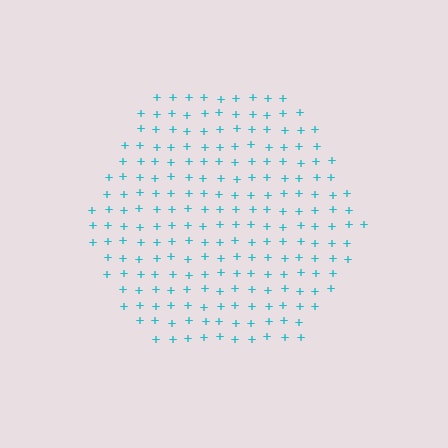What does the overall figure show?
The overall figure shows a hexagon.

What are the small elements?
The small elements are plus signs.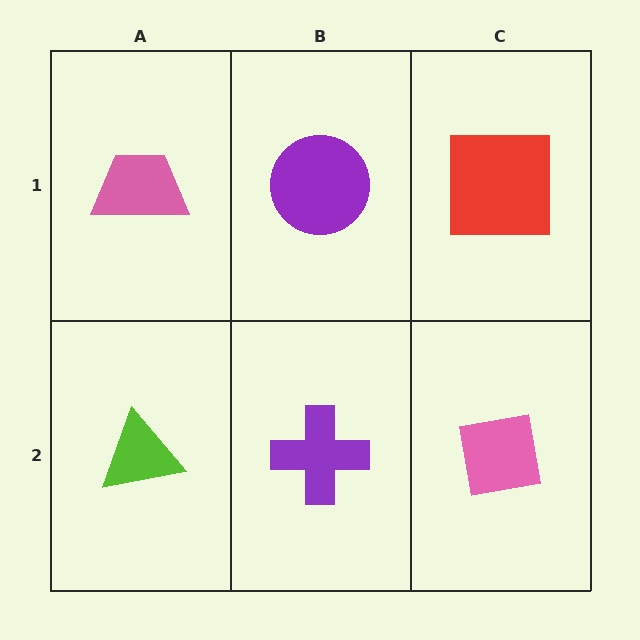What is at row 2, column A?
A lime triangle.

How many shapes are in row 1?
3 shapes.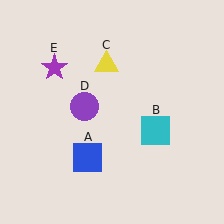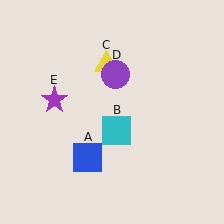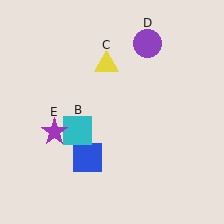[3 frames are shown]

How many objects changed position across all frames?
3 objects changed position: cyan square (object B), purple circle (object D), purple star (object E).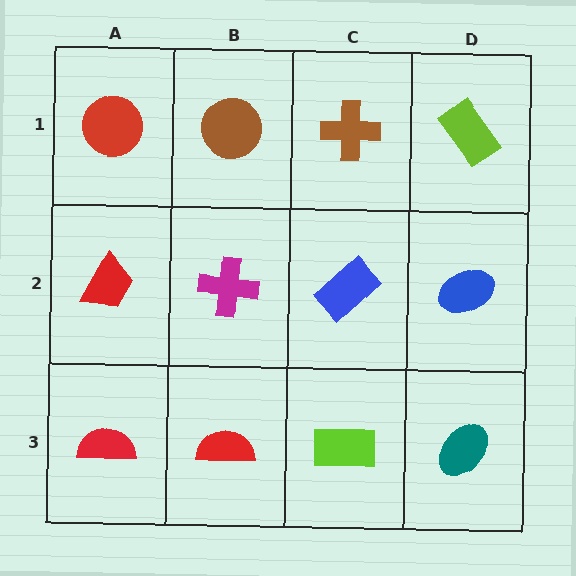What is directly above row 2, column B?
A brown circle.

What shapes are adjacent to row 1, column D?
A blue ellipse (row 2, column D), a brown cross (row 1, column C).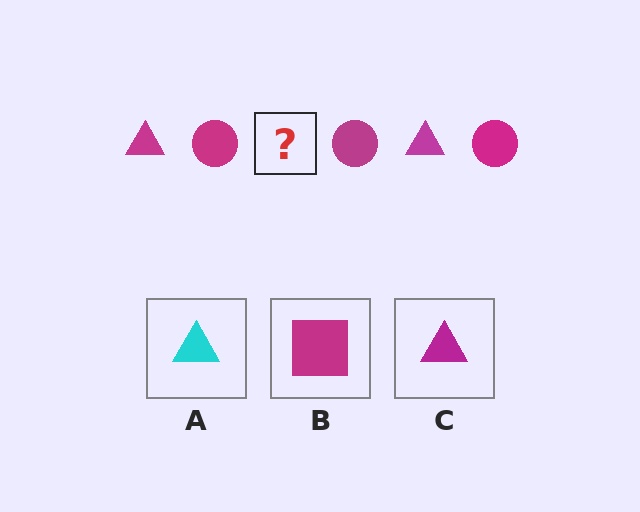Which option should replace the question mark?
Option C.